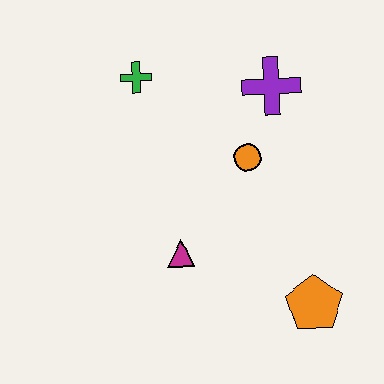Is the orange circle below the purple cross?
Yes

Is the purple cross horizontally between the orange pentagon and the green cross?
Yes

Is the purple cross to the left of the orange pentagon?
Yes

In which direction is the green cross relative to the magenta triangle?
The green cross is above the magenta triangle.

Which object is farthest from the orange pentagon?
The green cross is farthest from the orange pentagon.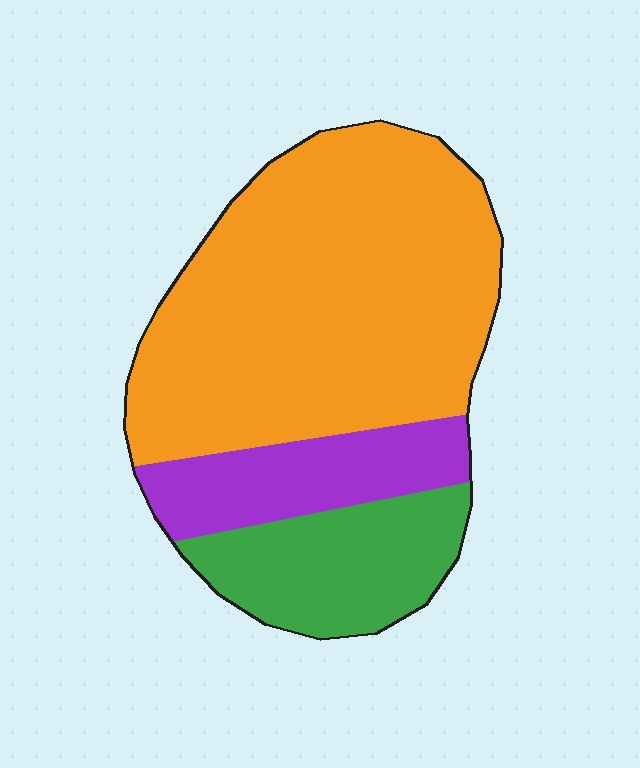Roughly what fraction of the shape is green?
Green takes up about one fifth (1/5) of the shape.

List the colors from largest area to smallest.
From largest to smallest: orange, green, purple.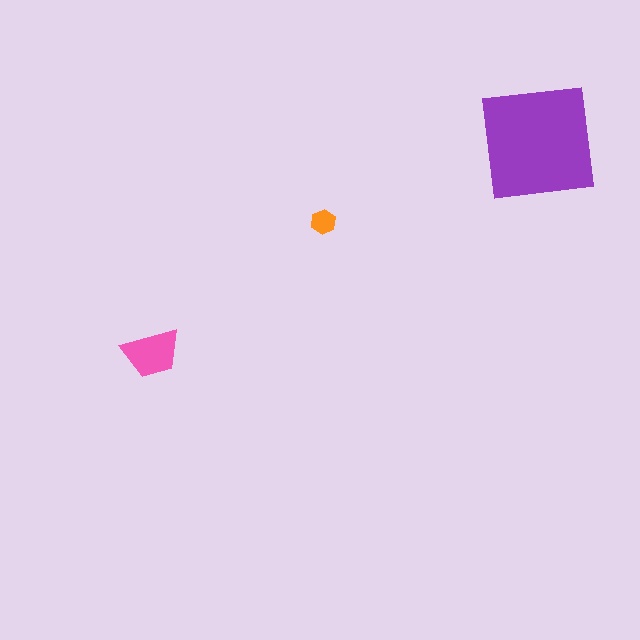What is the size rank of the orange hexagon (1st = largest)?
3rd.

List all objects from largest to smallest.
The purple square, the pink trapezoid, the orange hexagon.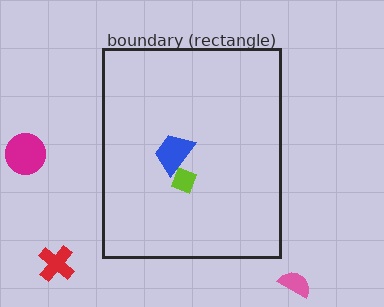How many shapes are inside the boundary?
2 inside, 3 outside.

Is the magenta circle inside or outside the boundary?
Outside.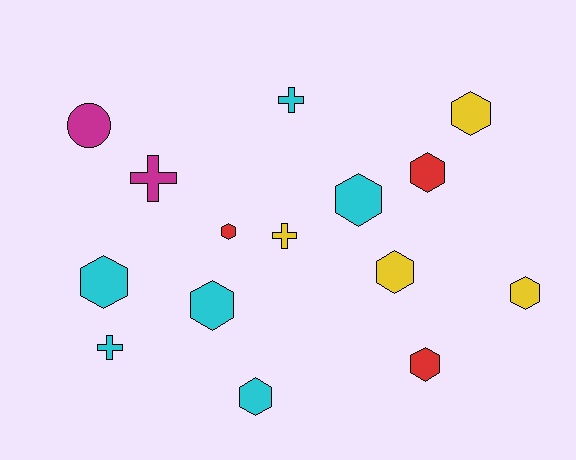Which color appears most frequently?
Cyan, with 6 objects.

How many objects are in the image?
There are 15 objects.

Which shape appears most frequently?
Hexagon, with 10 objects.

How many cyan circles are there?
There are no cyan circles.